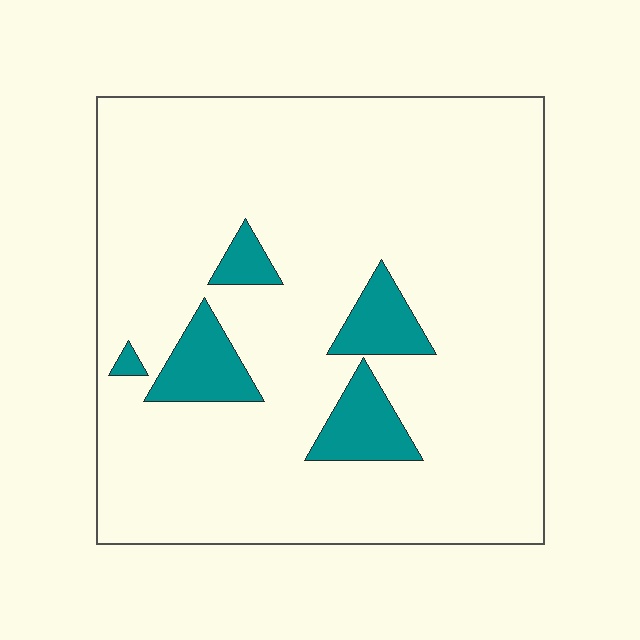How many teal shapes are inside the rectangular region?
5.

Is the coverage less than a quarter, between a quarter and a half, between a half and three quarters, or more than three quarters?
Less than a quarter.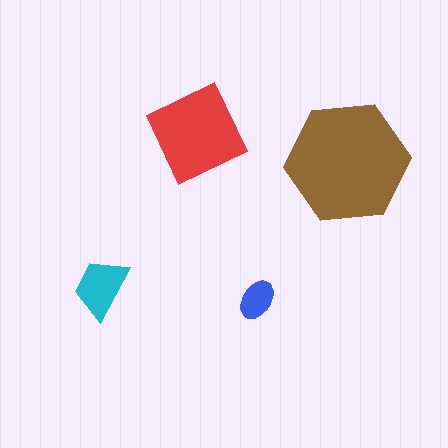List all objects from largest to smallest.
The brown hexagon, the red diamond, the cyan trapezoid, the blue ellipse.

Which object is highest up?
The red diamond is topmost.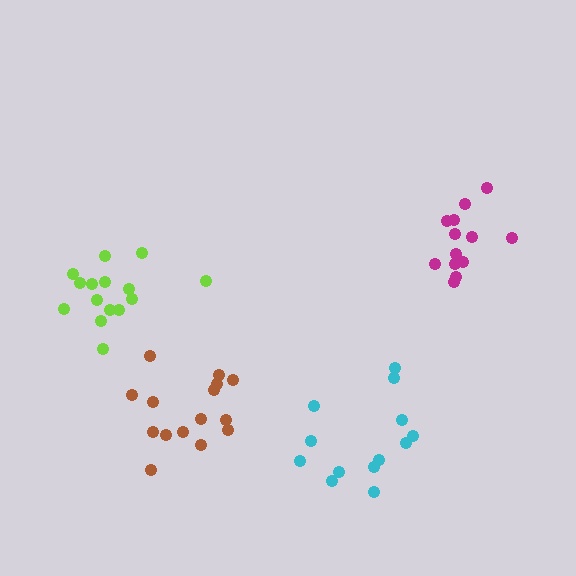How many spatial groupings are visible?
There are 4 spatial groupings.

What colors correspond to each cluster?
The clusters are colored: lime, magenta, brown, cyan.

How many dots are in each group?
Group 1: 15 dots, Group 2: 13 dots, Group 3: 16 dots, Group 4: 13 dots (57 total).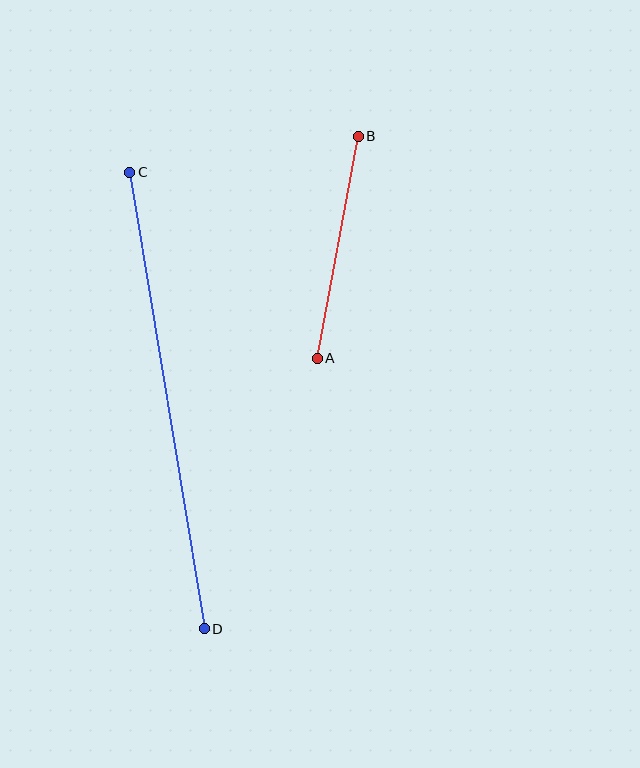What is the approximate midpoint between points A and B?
The midpoint is at approximately (338, 247) pixels.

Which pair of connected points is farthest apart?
Points C and D are farthest apart.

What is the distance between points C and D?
The distance is approximately 462 pixels.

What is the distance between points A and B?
The distance is approximately 226 pixels.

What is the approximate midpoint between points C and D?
The midpoint is at approximately (167, 401) pixels.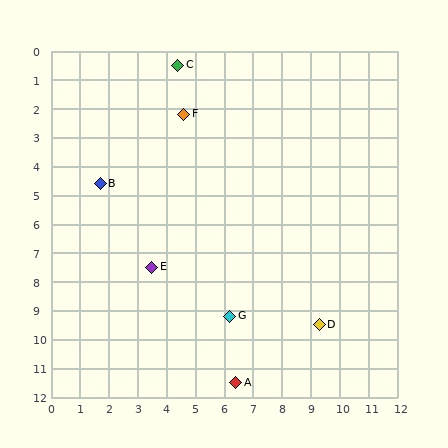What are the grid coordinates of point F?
Point F is at approximately (4.6, 2.2).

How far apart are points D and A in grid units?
Points D and A are about 3.5 grid units apart.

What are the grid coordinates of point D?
Point D is at approximately (9.3, 9.5).